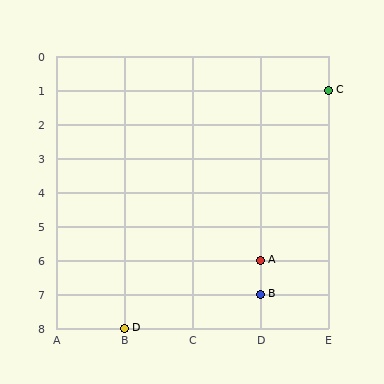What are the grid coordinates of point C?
Point C is at grid coordinates (E, 1).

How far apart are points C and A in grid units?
Points C and A are 1 column and 5 rows apart (about 5.1 grid units diagonally).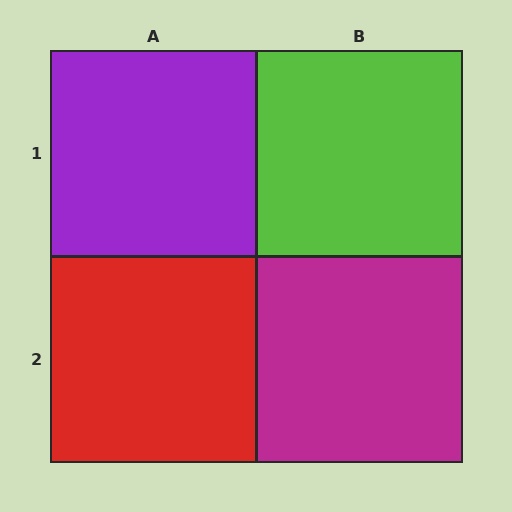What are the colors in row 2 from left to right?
Red, magenta.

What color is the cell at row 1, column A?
Purple.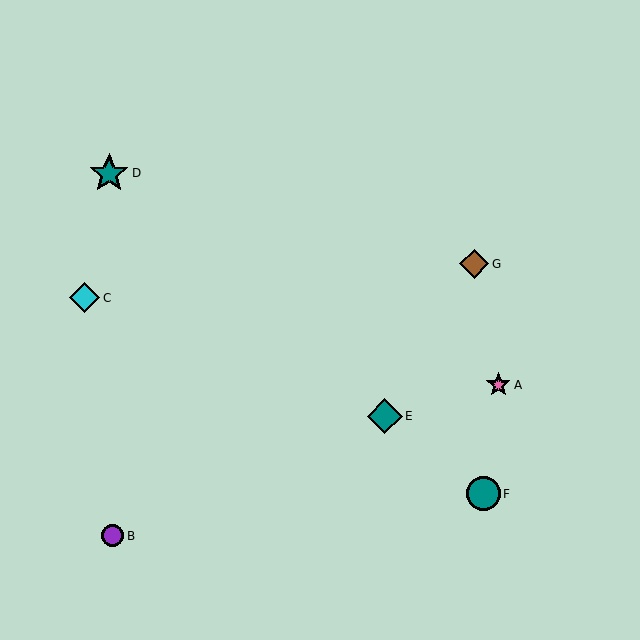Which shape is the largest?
The teal star (labeled D) is the largest.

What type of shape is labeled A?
Shape A is a pink star.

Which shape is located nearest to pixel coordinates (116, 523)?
The purple circle (labeled B) at (113, 536) is nearest to that location.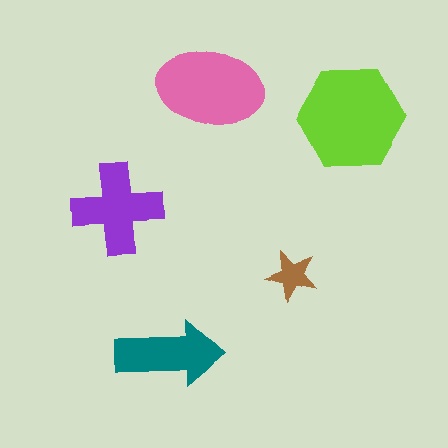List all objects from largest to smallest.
The lime hexagon, the pink ellipse, the purple cross, the teal arrow, the brown star.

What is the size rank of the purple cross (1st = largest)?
3rd.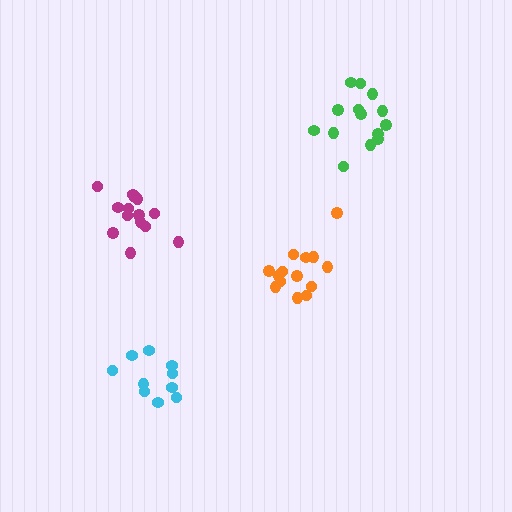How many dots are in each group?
Group 1: 14 dots, Group 2: 14 dots, Group 3: 10 dots, Group 4: 14 dots (52 total).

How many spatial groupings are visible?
There are 4 spatial groupings.